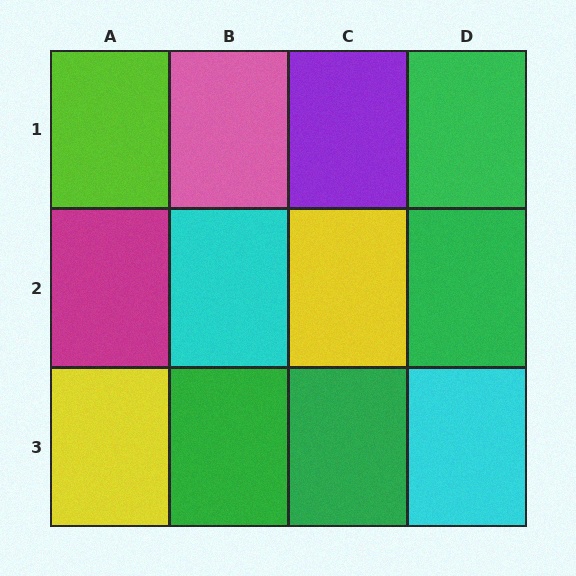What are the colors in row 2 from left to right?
Magenta, cyan, yellow, green.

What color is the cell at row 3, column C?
Green.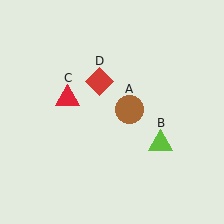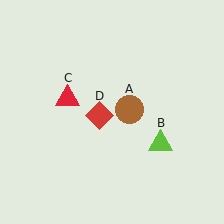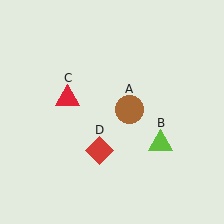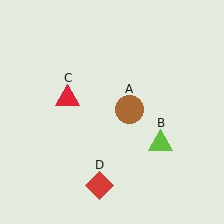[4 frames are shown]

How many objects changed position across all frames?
1 object changed position: red diamond (object D).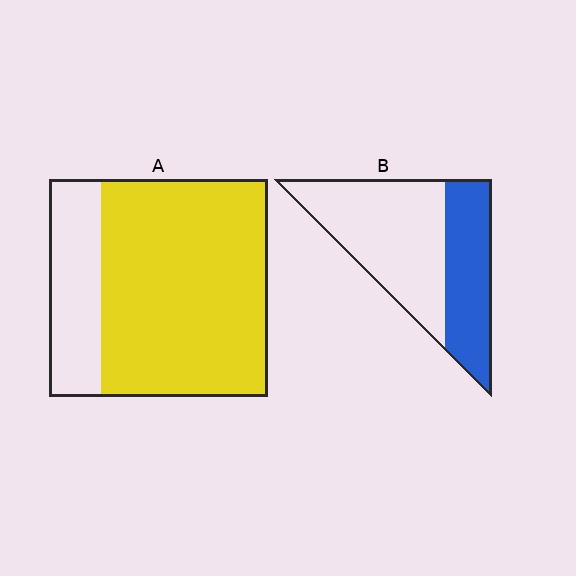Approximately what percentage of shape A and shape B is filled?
A is approximately 75% and B is approximately 40%.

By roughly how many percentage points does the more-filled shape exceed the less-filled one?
By roughly 40 percentage points (A over B).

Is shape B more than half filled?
No.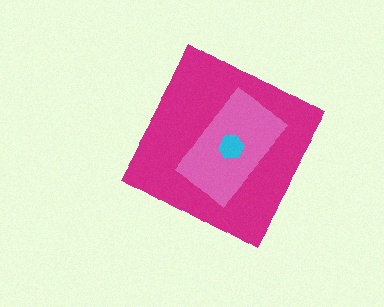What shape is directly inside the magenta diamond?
The pink rectangle.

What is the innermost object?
The cyan hexagon.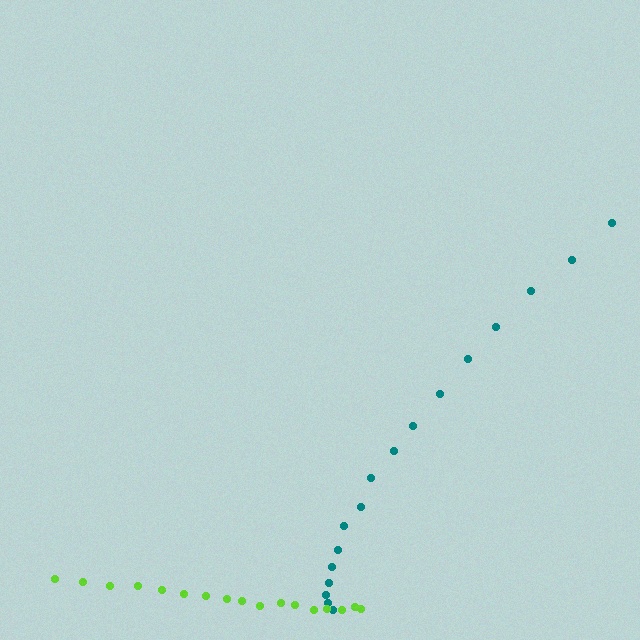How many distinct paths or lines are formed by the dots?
There are 2 distinct paths.